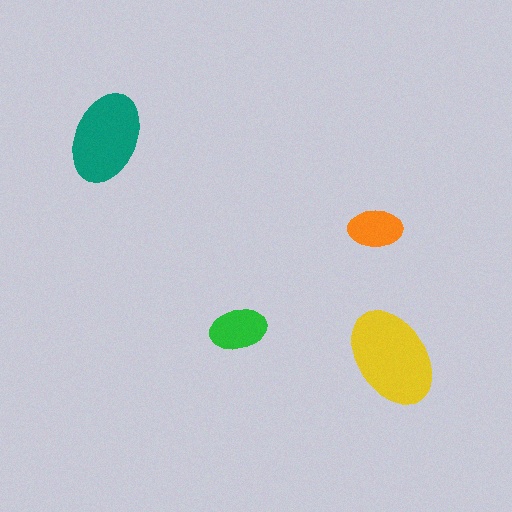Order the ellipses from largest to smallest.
the yellow one, the teal one, the green one, the orange one.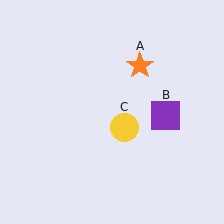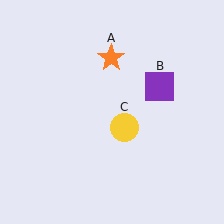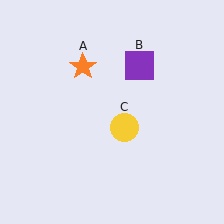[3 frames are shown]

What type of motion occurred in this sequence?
The orange star (object A), purple square (object B) rotated counterclockwise around the center of the scene.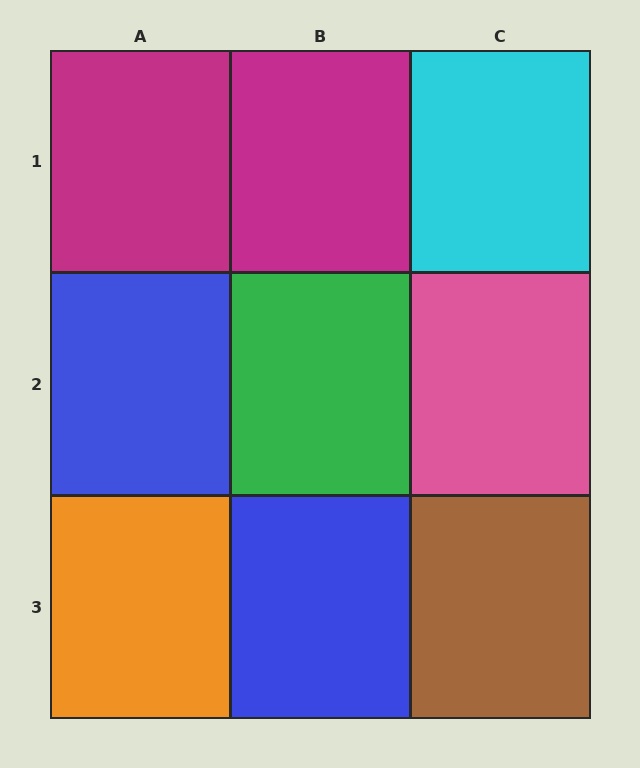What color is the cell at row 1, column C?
Cyan.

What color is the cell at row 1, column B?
Magenta.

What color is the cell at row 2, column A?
Blue.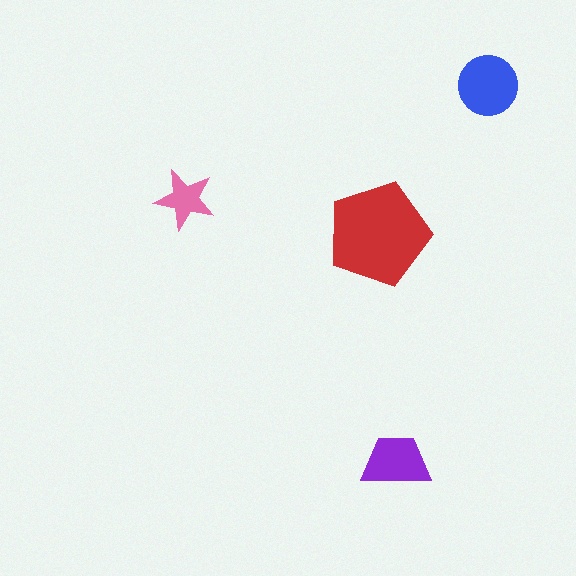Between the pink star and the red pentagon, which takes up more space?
The red pentagon.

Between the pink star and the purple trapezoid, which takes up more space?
The purple trapezoid.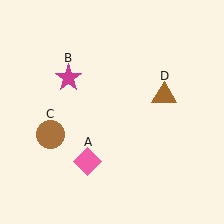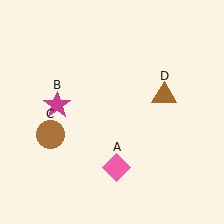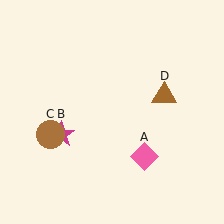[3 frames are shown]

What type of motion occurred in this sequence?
The pink diamond (object A), magenta star (object B) rotated counterclockwise around the center of the scene.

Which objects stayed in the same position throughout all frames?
Brown circle (object C) and brown triangle (object D) remained stationary.